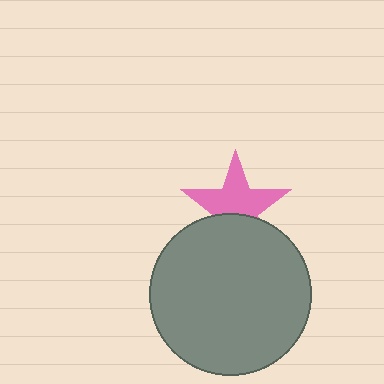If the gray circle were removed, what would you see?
You would see the complete pink star.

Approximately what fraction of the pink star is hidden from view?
Roughly 38% of the pink star is hidden behind the gray circle.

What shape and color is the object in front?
The object in front is a gray circle.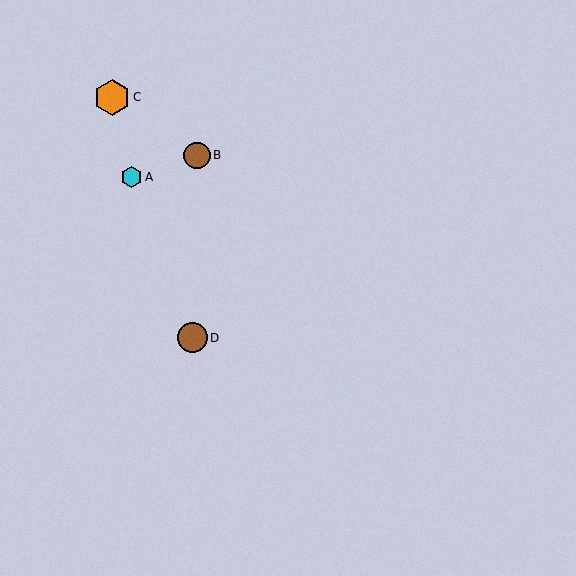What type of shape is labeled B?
Shape B is a brown circle.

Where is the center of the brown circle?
The center of the brown circle is at (192, 338).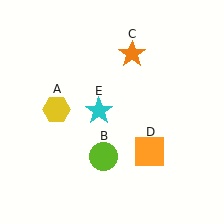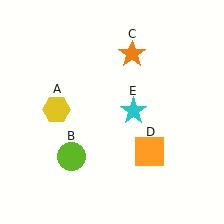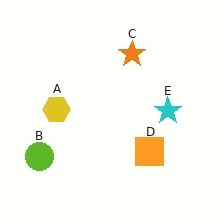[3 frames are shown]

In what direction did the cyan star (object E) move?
The cyan star (object E) moved right.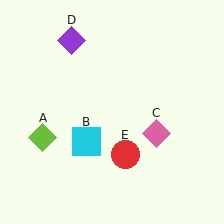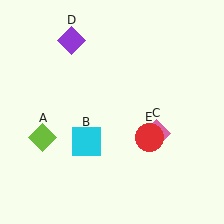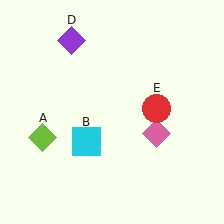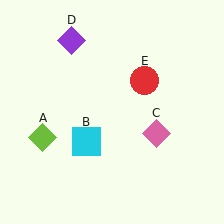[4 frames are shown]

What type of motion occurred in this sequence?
The red circle (object E) rotated counterclockwise around the center of the scene.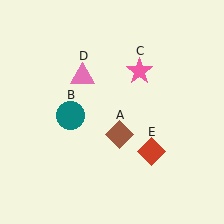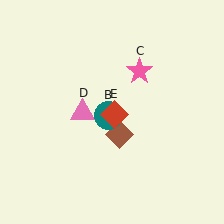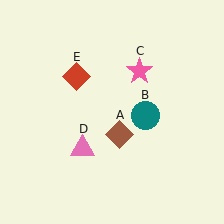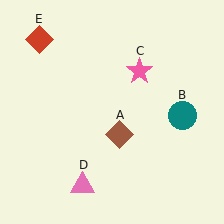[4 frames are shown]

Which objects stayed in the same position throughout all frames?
Brown diamond (object A) and pink star (object C) remained stationary.